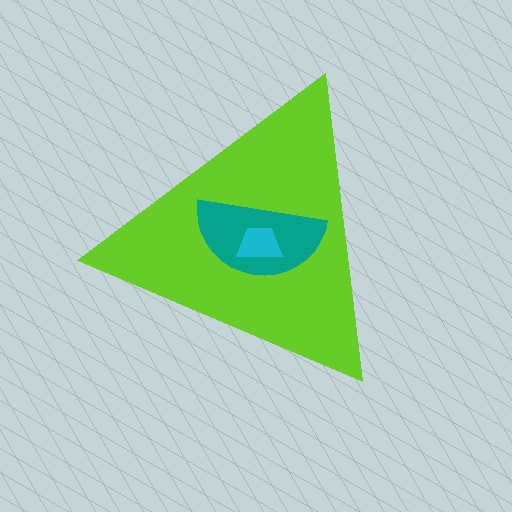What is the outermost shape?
The lime triangle.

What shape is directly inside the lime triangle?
The teal semicircle.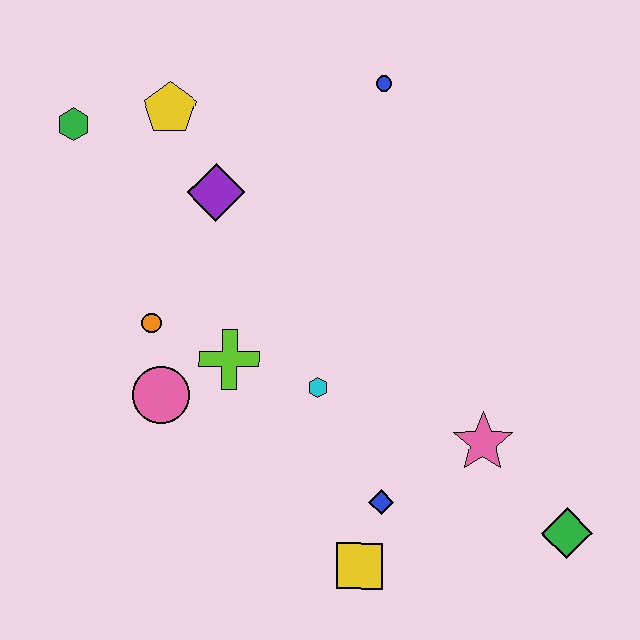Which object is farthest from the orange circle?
The green diamond is farthest from the orange circle.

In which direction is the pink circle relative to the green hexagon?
The pink circle is below the green hexagon.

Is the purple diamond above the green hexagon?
No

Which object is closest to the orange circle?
The pink circle is closest to the orange circle.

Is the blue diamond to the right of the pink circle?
Yes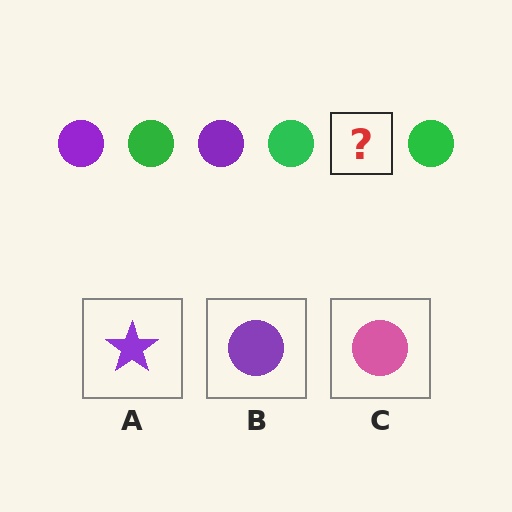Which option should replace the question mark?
Option B.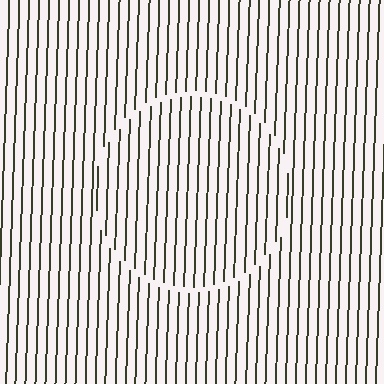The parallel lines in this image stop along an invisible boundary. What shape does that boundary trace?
An illusory circle. The interior of the shape contains the same grating, shifted by half a period — the contour is defined by the phase discontinuity where line-ends from the inner and outer gratings abut.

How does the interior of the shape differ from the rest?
The interior of the shape contains the same grating, shifted by half a period — the contour is defined by the phase discontinuity where line-ends from the inner and outer gratings abut.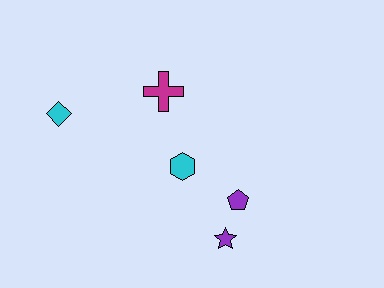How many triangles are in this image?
There are no triangles.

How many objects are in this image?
There are 5 objects.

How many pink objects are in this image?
There are no pink objects.